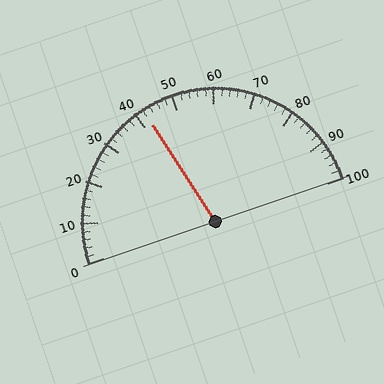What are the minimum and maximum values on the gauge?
The gauge ranges from 0 to 100.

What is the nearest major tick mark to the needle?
The nearest major tick mark is 40.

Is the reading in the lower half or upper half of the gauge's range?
The reading is in the lower half of the range (0 to 100).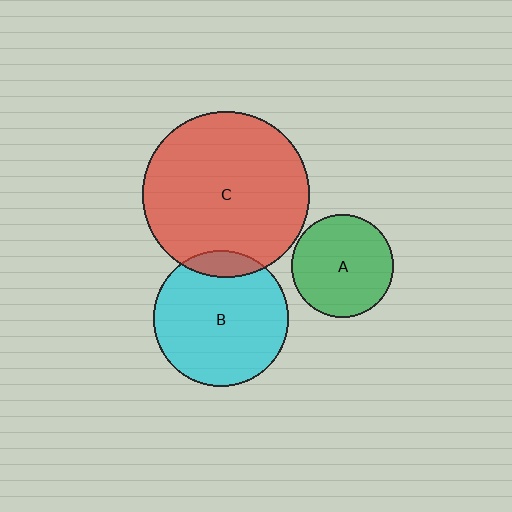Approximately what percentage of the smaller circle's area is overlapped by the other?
Approximately 10%.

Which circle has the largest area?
Circle C (red).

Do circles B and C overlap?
Yes.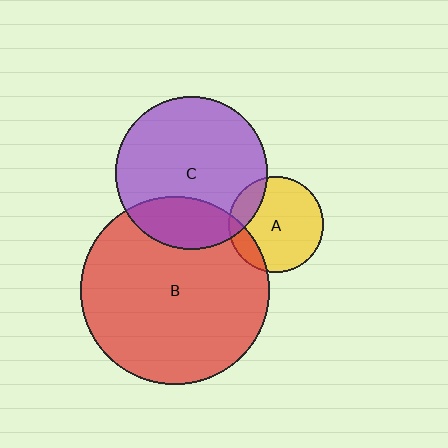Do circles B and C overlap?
Yes.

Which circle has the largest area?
Circle B (red).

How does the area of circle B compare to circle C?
Approximately 1.5 times.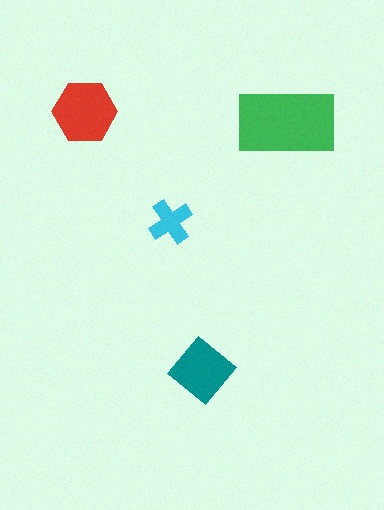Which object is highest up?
The red hexagon is topmost.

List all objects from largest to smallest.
The green rectangle, the red hexagon, the teal diamond, the cyan cross.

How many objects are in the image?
There are 4 objects in the image.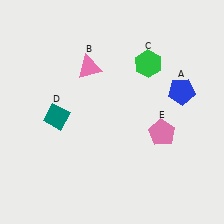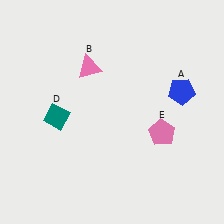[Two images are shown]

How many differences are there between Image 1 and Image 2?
There is 1 difference between the two images.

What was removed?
The green hexagon (C) was removed in Image 2.